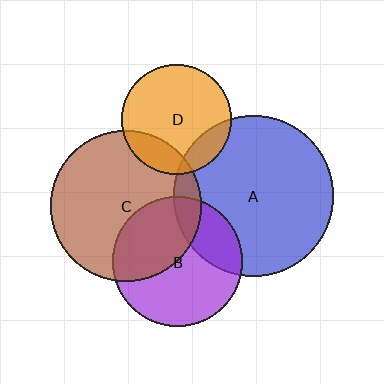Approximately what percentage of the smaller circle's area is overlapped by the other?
Approximately 25%.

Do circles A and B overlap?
Yes.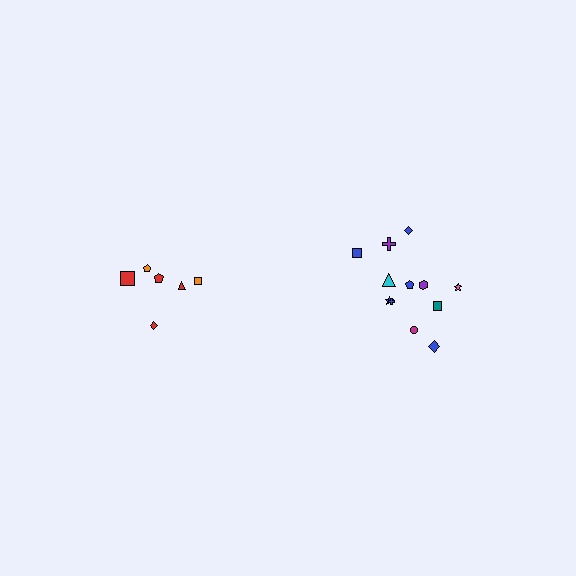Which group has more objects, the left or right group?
The right group.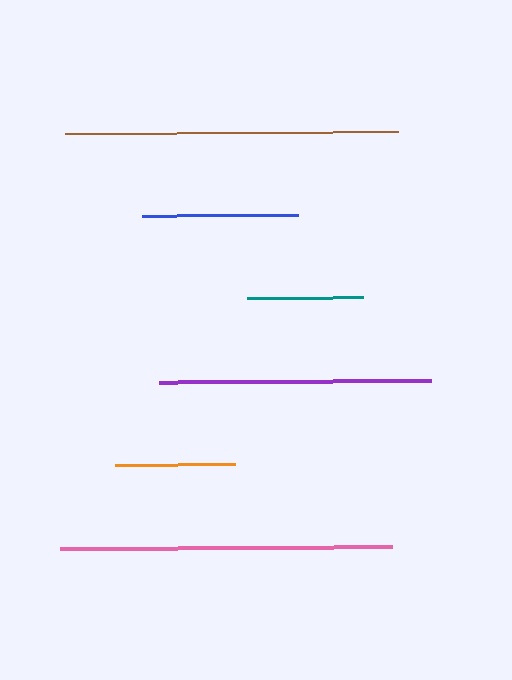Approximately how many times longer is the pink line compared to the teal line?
The pink line is approximately 2.9 times the length of the teal line.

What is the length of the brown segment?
The brown segment is approximately 333 pixels long.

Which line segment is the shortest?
The teal line is the shortest at approximately 116 pixels.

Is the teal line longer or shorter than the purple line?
The purple line is longer than the teal line.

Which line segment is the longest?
The brown line is the longest at approximately 333 pixels.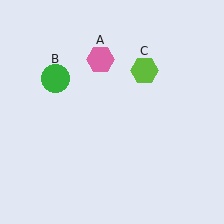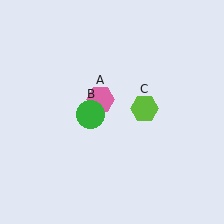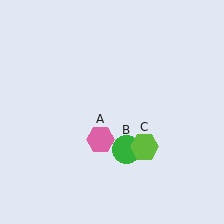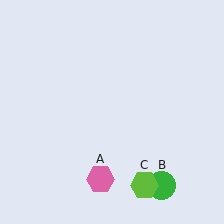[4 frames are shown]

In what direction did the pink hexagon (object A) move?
The pink hexagon (object A) moved down.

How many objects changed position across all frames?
3 objects changed position: pink hexagon (object A), green circle (object B), lime hexagon (object C).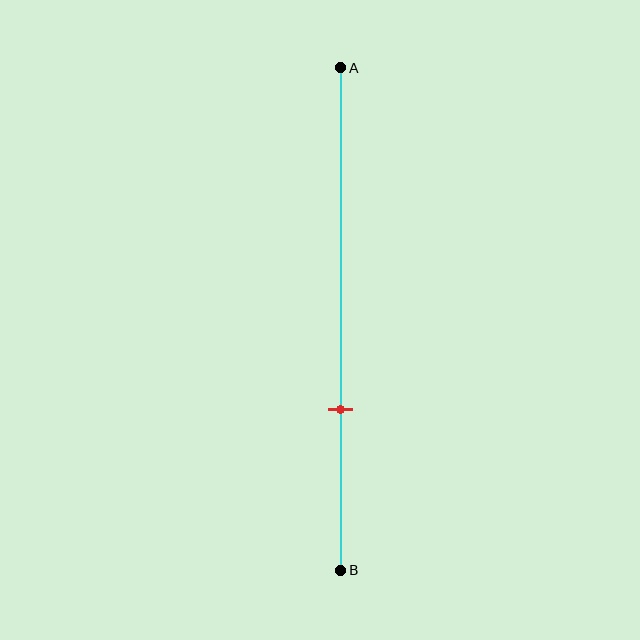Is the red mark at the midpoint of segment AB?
No, the mark is at about 70% from A, not at the 50% midpoint.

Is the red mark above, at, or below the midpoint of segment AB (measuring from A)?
The red mark is below the midpoint of segment AB.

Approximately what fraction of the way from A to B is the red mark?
The red mark is approximately 70% of the way from A to B.